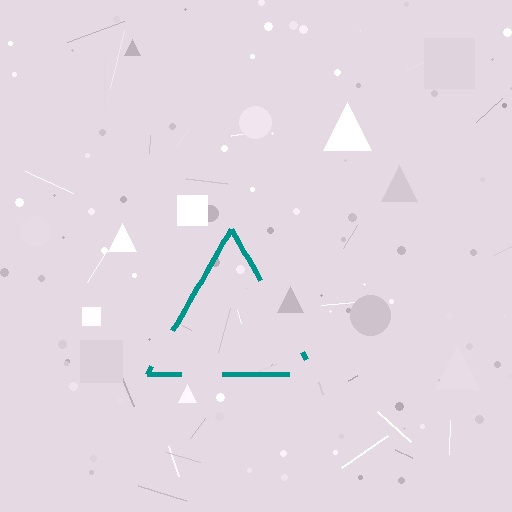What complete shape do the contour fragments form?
The contour fragments form a triangle.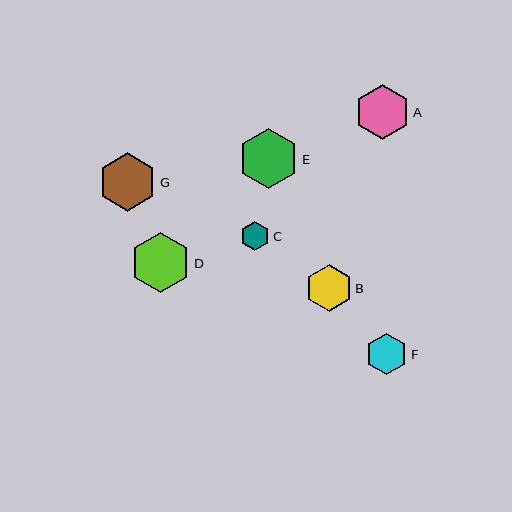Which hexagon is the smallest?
Hexagon C is the smallest with a size of approximately 30 pixels.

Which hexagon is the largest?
Hexagon D is the largest with a size of approximately 60 pixels.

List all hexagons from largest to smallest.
From largest to smallest: D, E, G, A, B, F, C.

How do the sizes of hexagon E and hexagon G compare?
Hexagon E and hexagon G are approximately the same size.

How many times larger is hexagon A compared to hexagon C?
Hexagon A is approximately 1.9 times the size of hexagon C.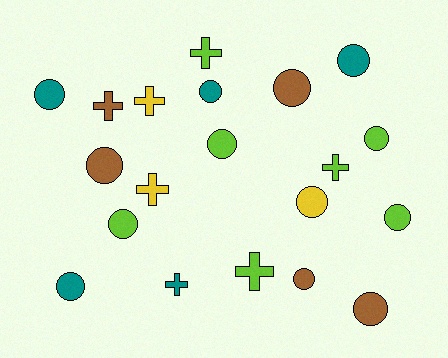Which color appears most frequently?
Lime, with 7 objects.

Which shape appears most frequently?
Circle, with 13 objects.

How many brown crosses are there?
There is 1 brown cross.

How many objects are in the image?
There are 20 objects.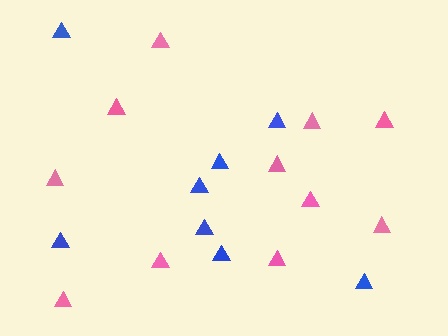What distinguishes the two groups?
There are 2 groups: one group of blue triangles (8) and one group of pink triangles (11).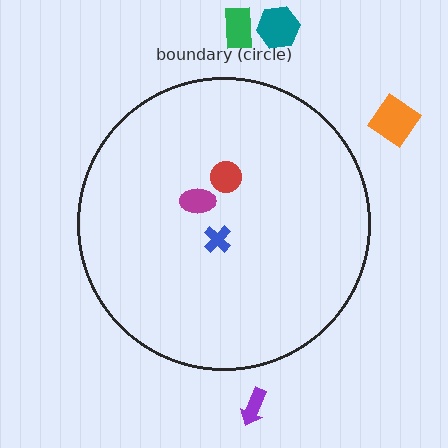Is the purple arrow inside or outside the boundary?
Outside.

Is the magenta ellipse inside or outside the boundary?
Inside.